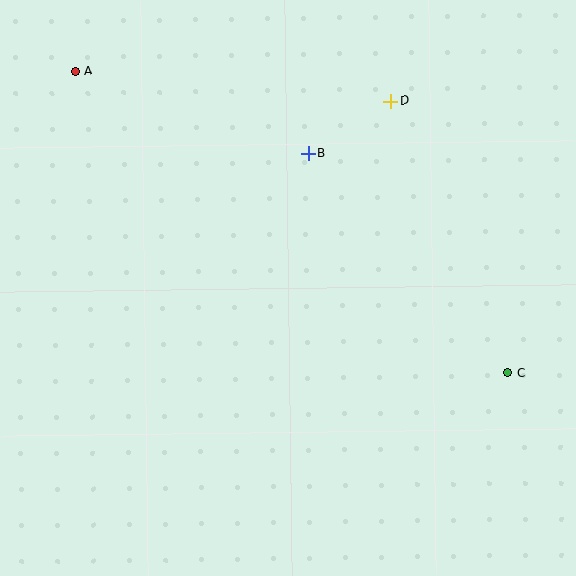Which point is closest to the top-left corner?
Point A is closest to the top-left corner.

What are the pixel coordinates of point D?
Point D is at (391, 101).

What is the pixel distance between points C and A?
The distance between C and A is 528 pixels.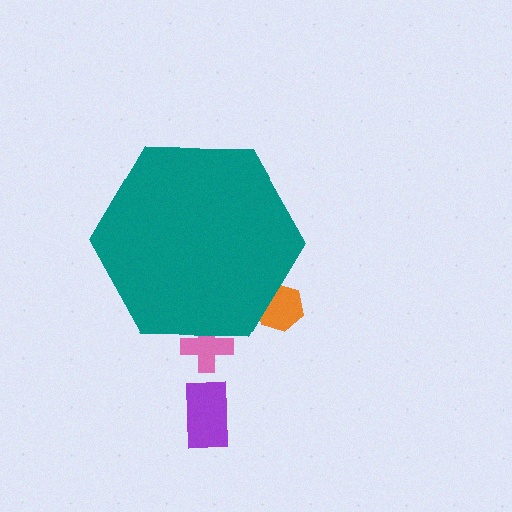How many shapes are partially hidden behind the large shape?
2 shapes are partially hidden.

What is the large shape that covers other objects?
A teal hexagon.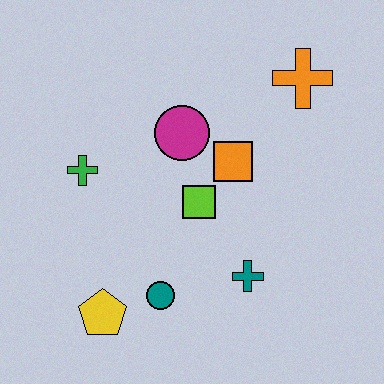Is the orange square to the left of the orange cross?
Yes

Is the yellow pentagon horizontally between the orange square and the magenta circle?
No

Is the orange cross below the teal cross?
No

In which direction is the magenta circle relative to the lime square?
The magenta circle is above the lime square.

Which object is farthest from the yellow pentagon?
The orange cross is farthest from the yellow pentagon.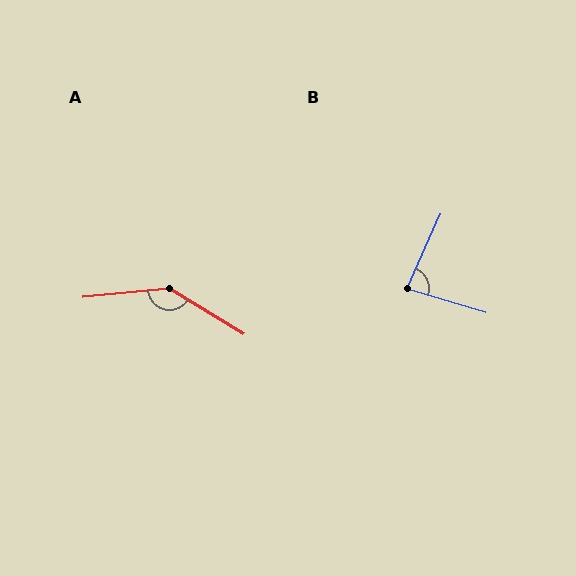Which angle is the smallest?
B, at approximately 83 degrees.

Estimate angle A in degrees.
Approximately 143 degrees.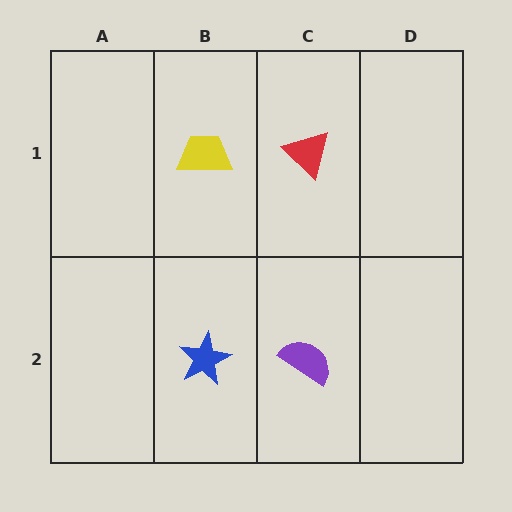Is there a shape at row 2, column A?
No, that cell is empty.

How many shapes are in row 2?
2 shapes.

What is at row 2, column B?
A blue star.